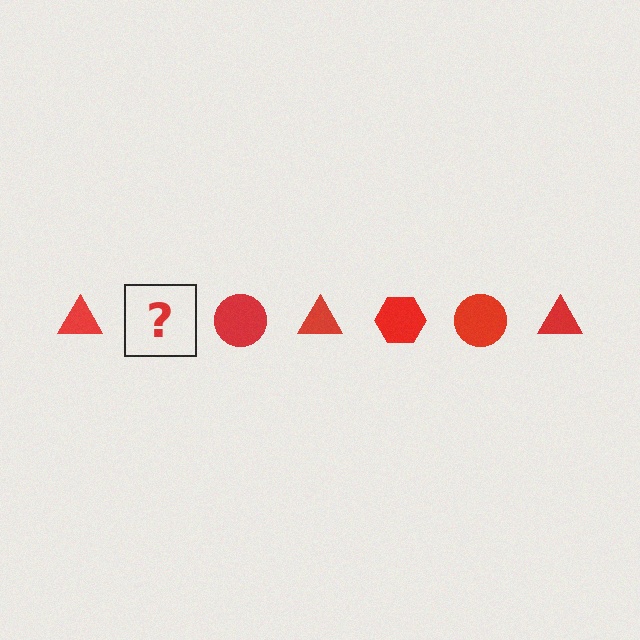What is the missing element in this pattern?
The missing element is a red hexagon.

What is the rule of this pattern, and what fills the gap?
The rule is that the pattern cycles through triangle, hexagon, circle shapes in red. The gap should be filled with a red hexagon.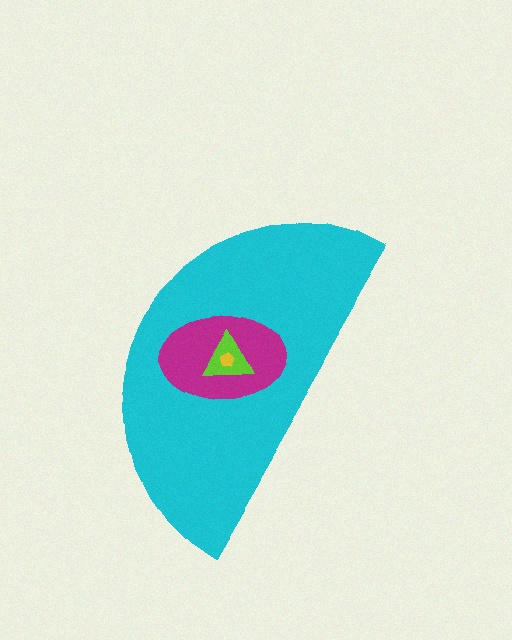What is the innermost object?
The yellow pentagon.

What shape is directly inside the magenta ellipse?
The lime triangle.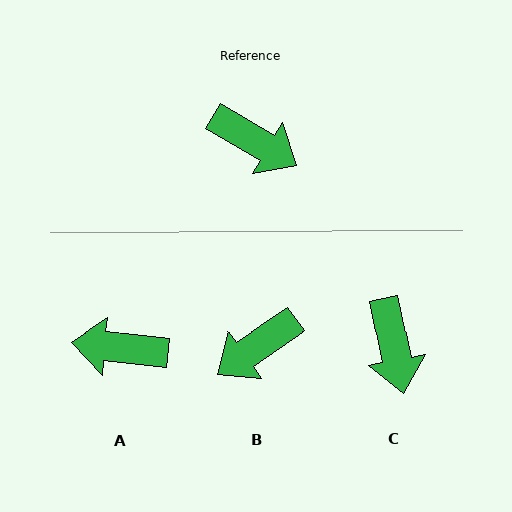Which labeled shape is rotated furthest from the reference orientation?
A, about 156 degrees away.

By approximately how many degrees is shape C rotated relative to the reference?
Approximately 48 degrees clockwise.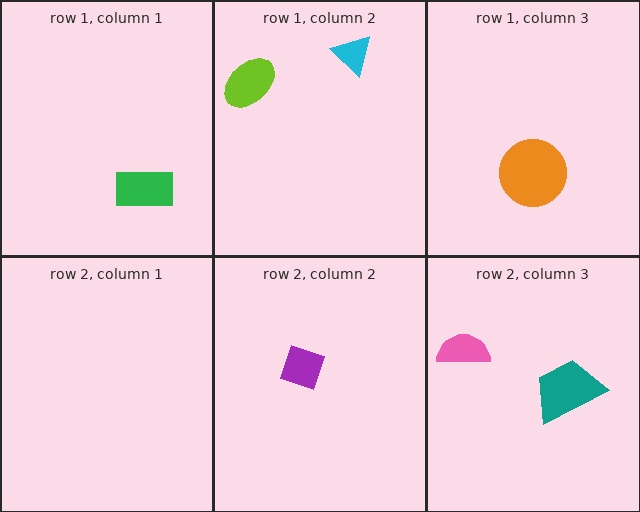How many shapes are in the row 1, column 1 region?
1.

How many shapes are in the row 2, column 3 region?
2.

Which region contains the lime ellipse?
The row 1, column 2 region.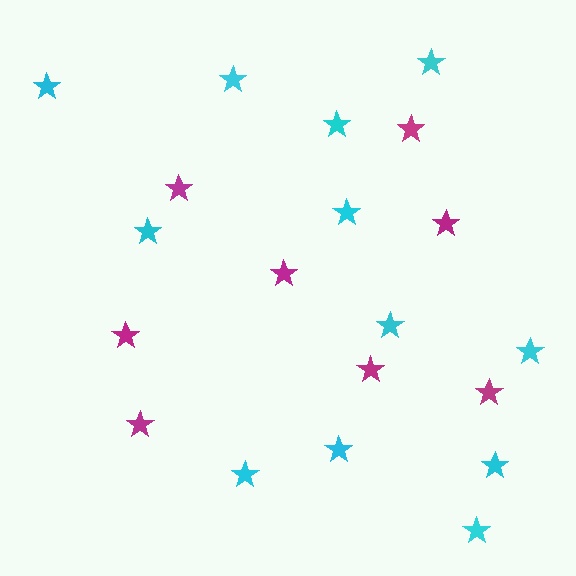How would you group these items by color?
There are 2 groups: one group of magenta stars (8) and one group of cyan stars (12).